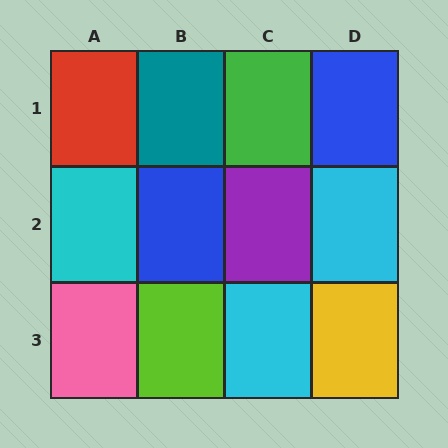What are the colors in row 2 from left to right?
Cyan, blue, purple, cyan.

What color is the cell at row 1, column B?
Teal.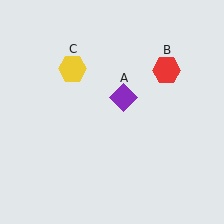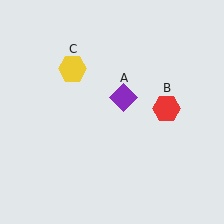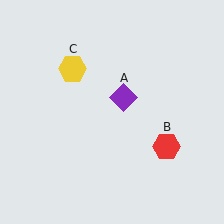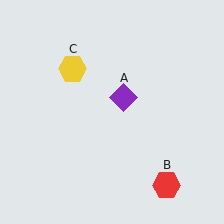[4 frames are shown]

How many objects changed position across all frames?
1 object changed position: red hexagon (object B).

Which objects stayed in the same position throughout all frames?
Purple diamond (object A) and yellow hexagon (object C) remained stationary.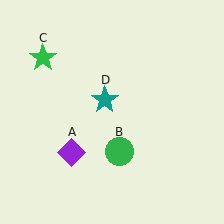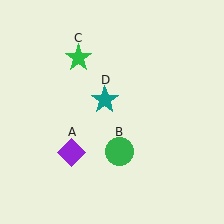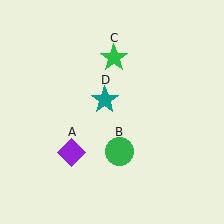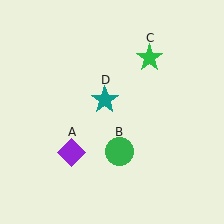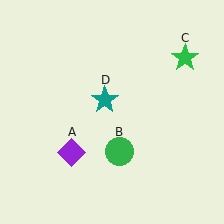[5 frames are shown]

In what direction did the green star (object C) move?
The green star (object C) moved right.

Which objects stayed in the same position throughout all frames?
Purple diamond (object A) and green circle (object B) and teal star (object D) remained stationary.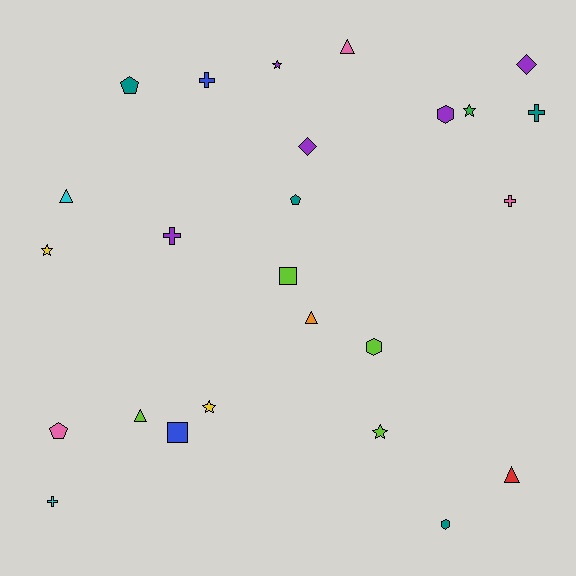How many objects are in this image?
There are 25 objects.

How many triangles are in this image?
There are 5 triangles.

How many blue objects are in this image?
There are 2 blue objects.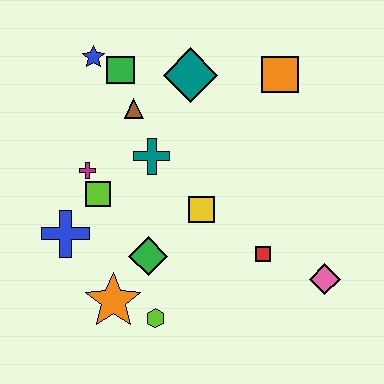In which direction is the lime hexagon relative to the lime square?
The lime hexagon is below the lime square.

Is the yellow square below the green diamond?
No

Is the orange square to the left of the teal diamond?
No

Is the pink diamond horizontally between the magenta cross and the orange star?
No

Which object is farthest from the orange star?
The orange square is farthest from the orange star.